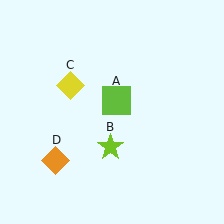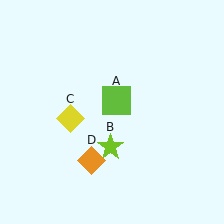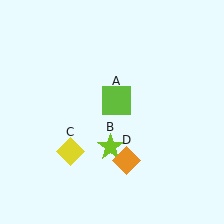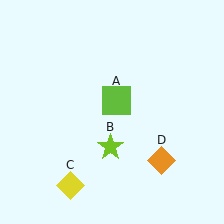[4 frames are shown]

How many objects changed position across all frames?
2 objects changed position: yellow diamond (object C), orange diamond (object D).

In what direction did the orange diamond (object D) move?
The orange diamond (object D) moved right.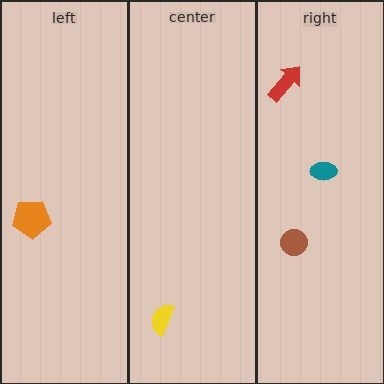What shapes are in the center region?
The yellow semicircle.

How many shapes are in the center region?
1.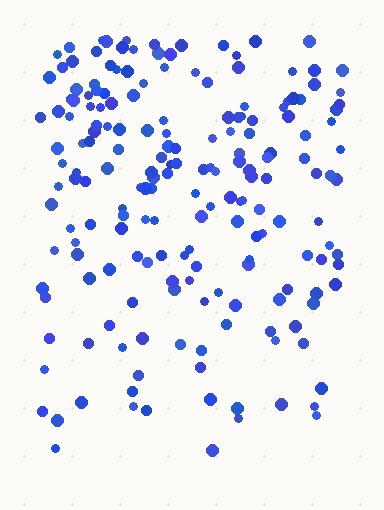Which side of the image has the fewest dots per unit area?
The bottom.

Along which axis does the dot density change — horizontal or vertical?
Vertical.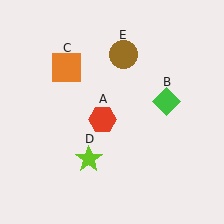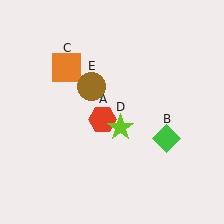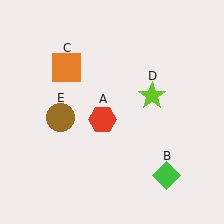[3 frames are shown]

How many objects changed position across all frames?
3 objects changed position: green diamond (object B), lime star (object D), brown circle (object E).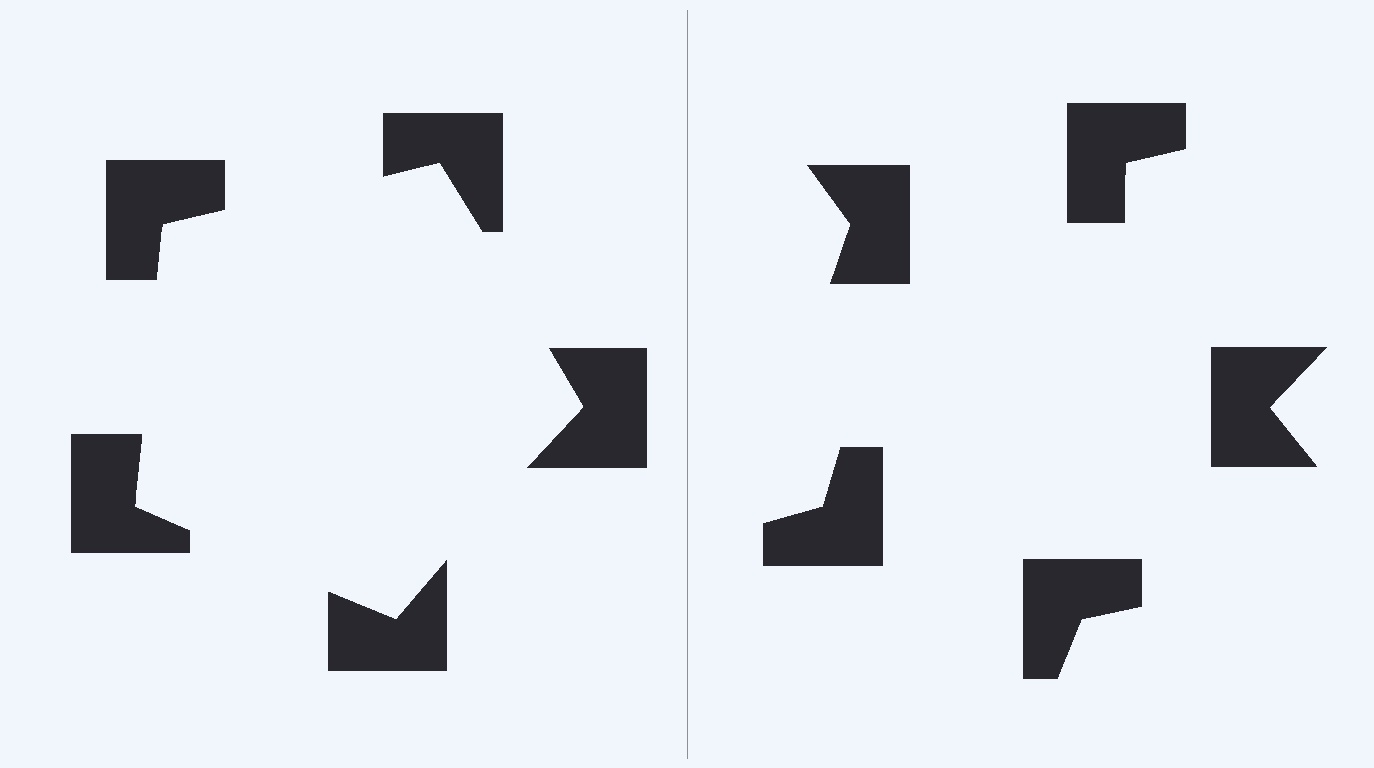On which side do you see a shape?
An illusory pentagon appears on the left side. On the right side the wedge cuts are rotated, so no coherent shape forms.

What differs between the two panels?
The notched squares are positioned identically on both sides; only the wedge orientations differ. On the left they align to a pentagon; on the right they are misaligned.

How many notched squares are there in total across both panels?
10 — 5 on each side.